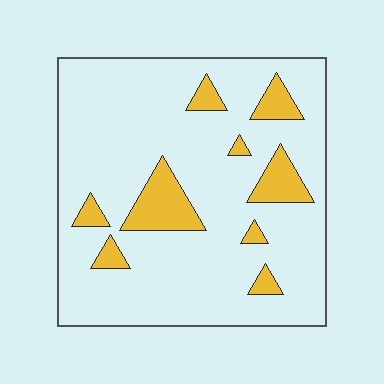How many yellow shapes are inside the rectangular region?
9.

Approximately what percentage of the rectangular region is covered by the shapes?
Approximately 15%.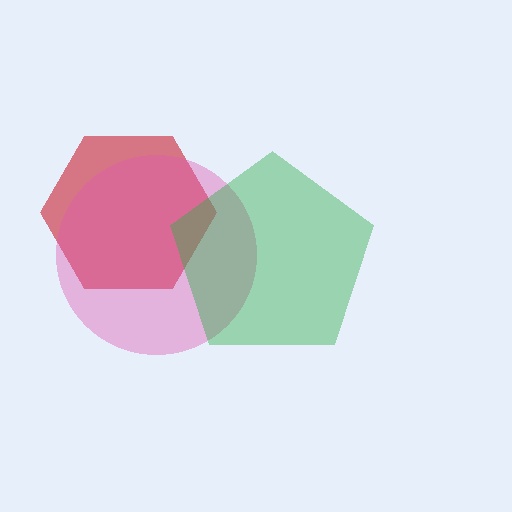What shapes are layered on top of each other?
The layered shapes are: a red hexagon, a pink circle, a green pentagon.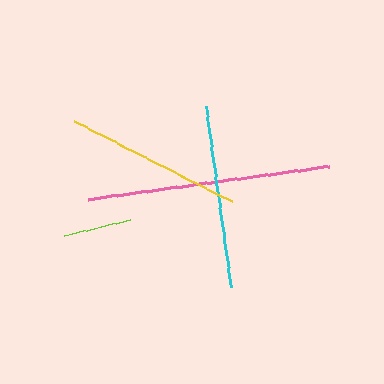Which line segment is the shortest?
The lime line is the shortest at approximately 67 pixels.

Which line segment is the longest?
The pink line is the longest at approximately 244 pixels.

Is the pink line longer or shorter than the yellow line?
The pink line is longer than the yellow line.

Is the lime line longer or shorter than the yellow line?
The yellow line is longer than the lime line.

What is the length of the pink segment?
The pink segment is approximately 244 pixels long.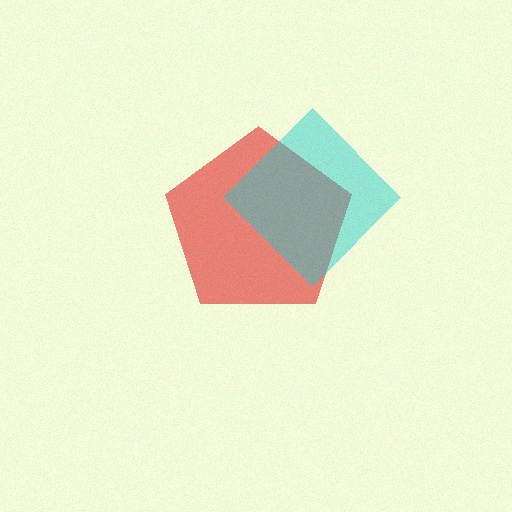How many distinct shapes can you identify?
There are 2 distinct shapes: a red pentagon, a cyan diamond.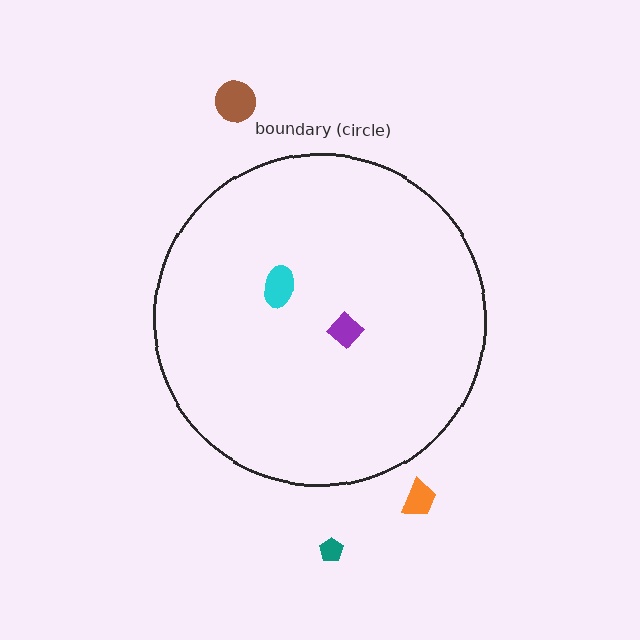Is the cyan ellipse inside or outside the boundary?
Inside.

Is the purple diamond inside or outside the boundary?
Inside.